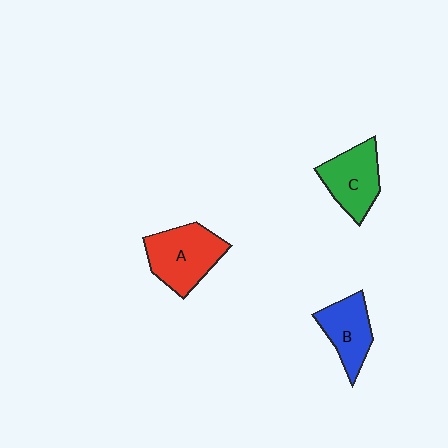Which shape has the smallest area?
Shape B (blue).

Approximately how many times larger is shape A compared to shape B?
Approximately 1.3 times.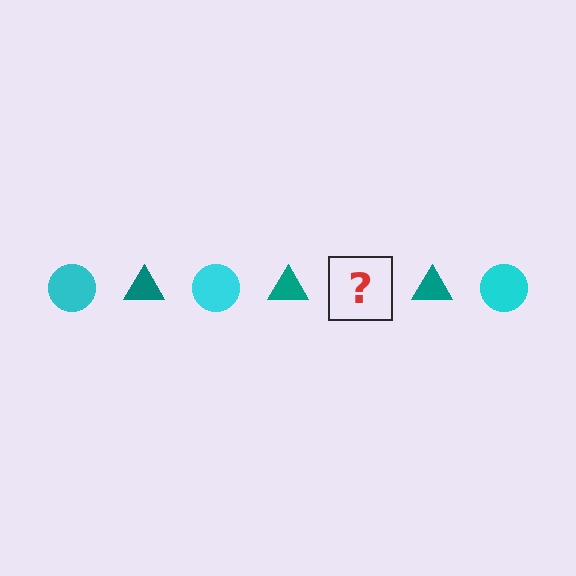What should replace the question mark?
The question mark should be replaced with a cyan circle.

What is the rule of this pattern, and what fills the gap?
The rule is that the pattern alternates between cyan circle and teal triangle. The gap should be filled with a cyan circle.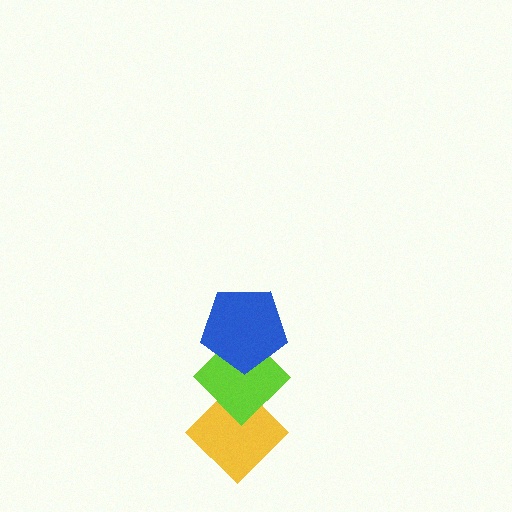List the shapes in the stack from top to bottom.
From top to bottom: the blue pentagon, the lime diamond, the yellow diamond.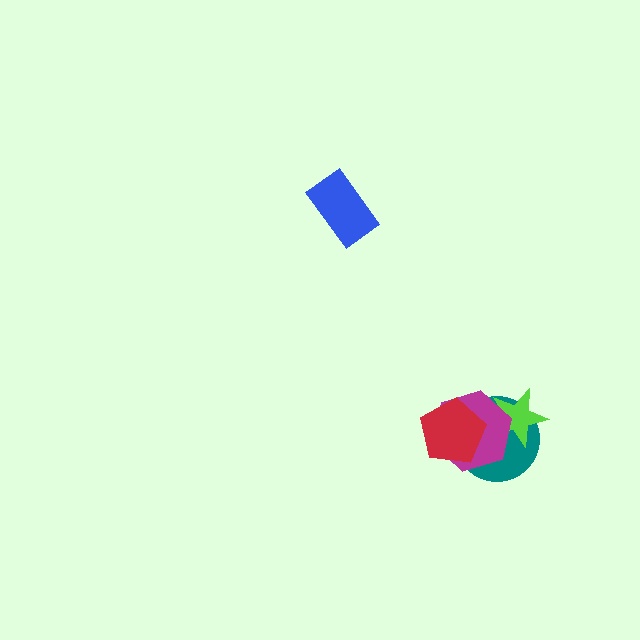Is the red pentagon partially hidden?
No, no other shape covers it.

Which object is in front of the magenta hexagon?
The red pentagon is in front of the magenta hexagon.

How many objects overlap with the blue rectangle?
0 objects overlap with the blue rectangle.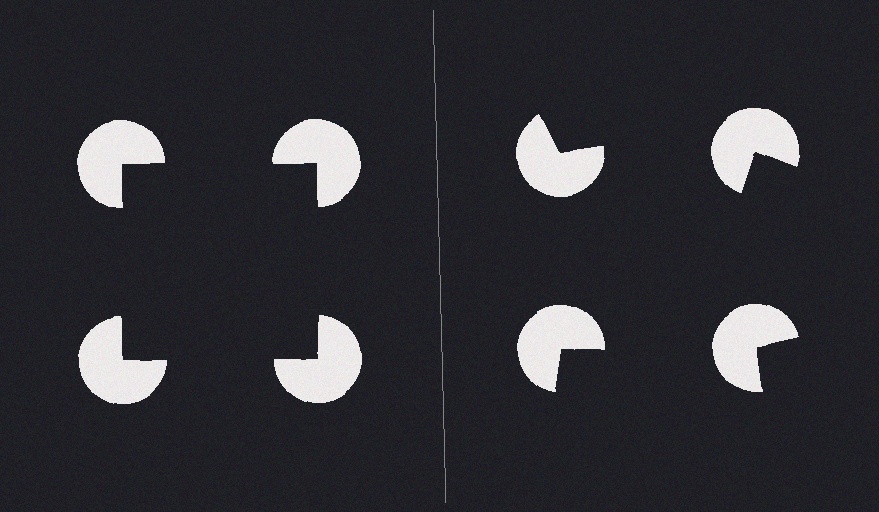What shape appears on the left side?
An illusory square.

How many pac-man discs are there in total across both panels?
8 — 4 on each side.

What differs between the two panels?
The pac-man discs are positioned identically on both sides; only the wedge orientations differ. On the left they align to a square; on the right they are misaligned.